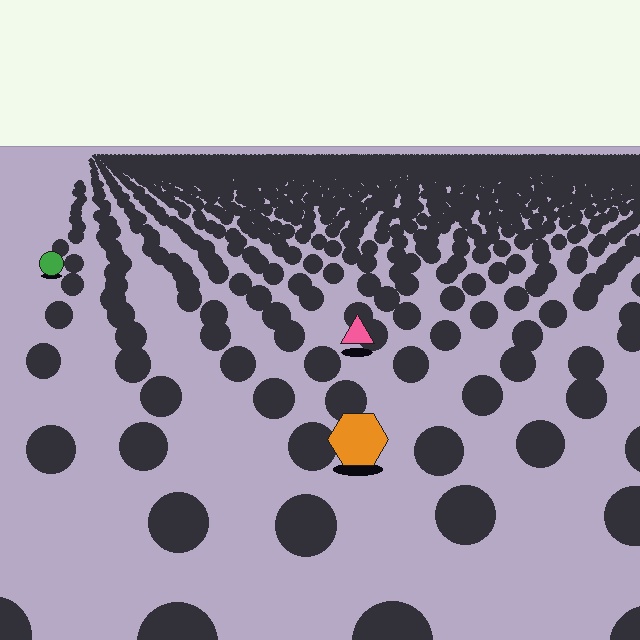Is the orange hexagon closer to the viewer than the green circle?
Yes. The orange hexagon is closer — you can tell from the texture gradient: the ground texture is coarser near it.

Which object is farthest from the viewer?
The green circle is farthest from the viewer. It appears smaller and the ground texture around it is denser.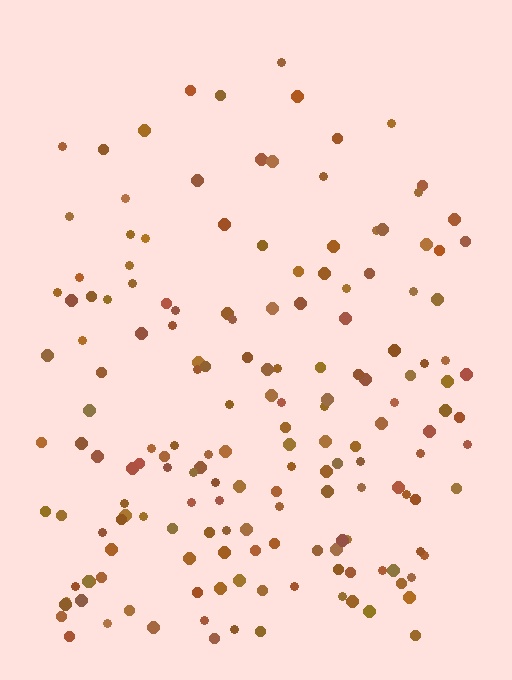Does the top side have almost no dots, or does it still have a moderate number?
Still a moderate number, just noticeably fewer than the bottom.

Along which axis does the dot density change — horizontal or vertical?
Vertical.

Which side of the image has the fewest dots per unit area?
The top.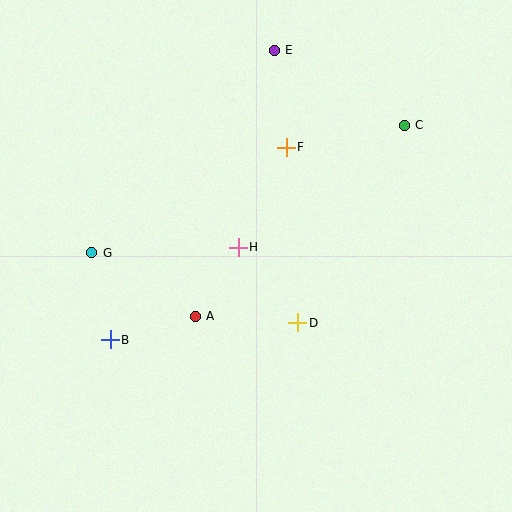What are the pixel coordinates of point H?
Point H is at (238, 247).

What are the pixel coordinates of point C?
Point C is at (404, 125).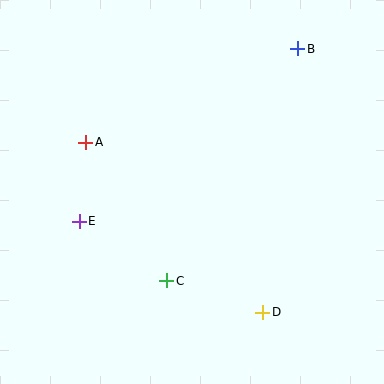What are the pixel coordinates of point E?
Point E is at (79, 221).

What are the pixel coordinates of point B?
Point B is at (298, 49).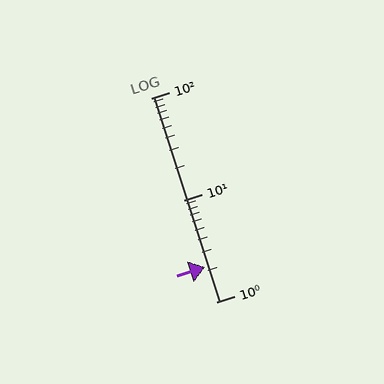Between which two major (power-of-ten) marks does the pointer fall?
The pointer is between 1 and 10.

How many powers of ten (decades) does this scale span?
The scale spans 2 decades, from 1 to 100.